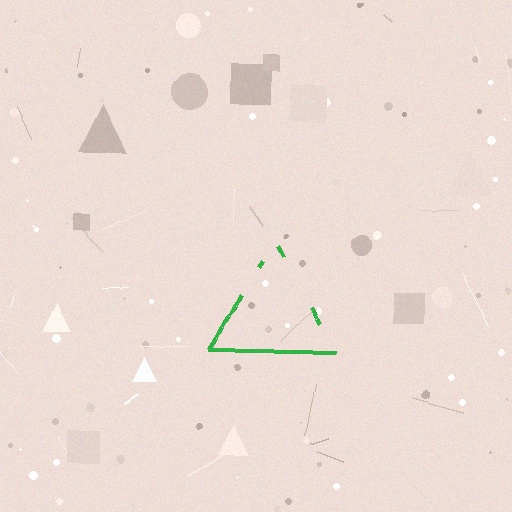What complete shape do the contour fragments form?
The contour fragments form a triangle.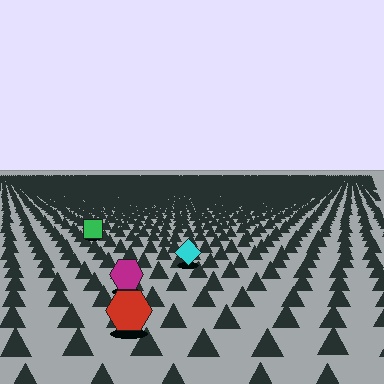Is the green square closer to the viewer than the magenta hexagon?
No. The magenta hexagon is closer — you can tell from the texture gradient: the ground texture is coarser near it.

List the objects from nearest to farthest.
From nearest to farthest: the red hexagon, the magenta hexagon, the cyan diamond, the green square.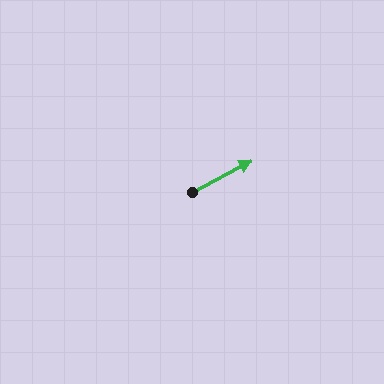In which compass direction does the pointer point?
Northeast.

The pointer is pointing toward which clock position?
Roughly 2 o'clock.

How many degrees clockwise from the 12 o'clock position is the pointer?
Approximately 62 degrees.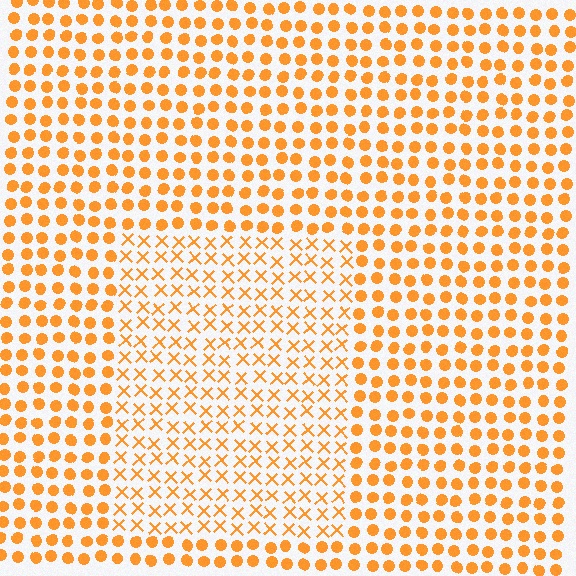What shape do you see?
I see a rectangle.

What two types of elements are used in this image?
The image uses X marks inside the rectangle region and circles outside it.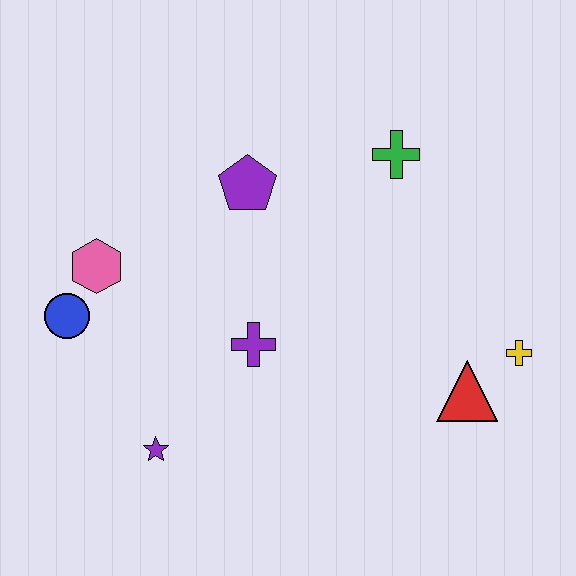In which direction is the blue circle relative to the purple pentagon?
The blue circle is to the left of the purple pentagon.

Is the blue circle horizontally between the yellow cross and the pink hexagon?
No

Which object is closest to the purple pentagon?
The green cross is closest to the purple pentagon.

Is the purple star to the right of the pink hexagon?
Yes